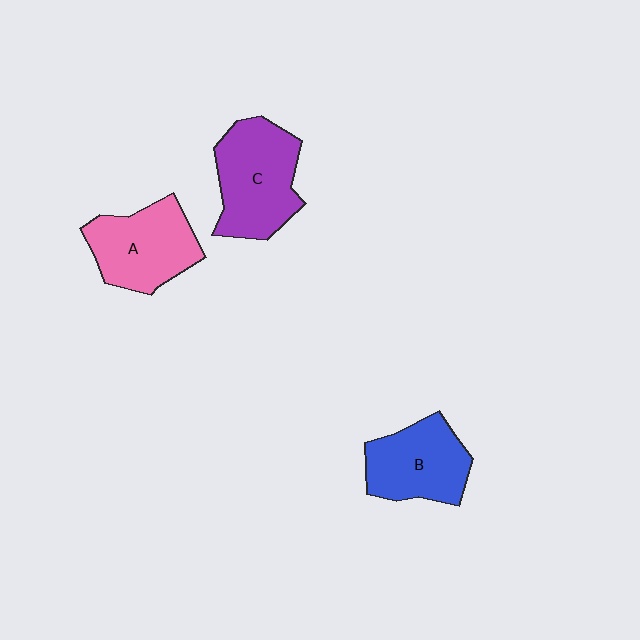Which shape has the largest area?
Shape C (purple).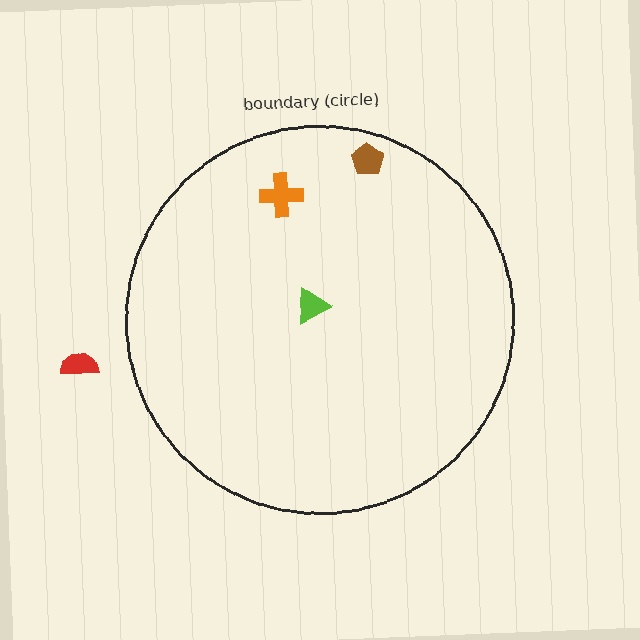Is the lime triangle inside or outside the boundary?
Inside.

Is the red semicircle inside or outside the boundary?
Outside.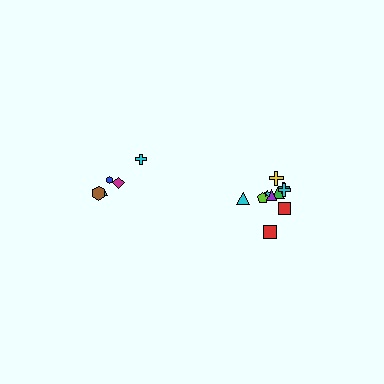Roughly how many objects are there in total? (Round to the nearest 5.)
Roughly 15 objects in total.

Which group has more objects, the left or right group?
The right group.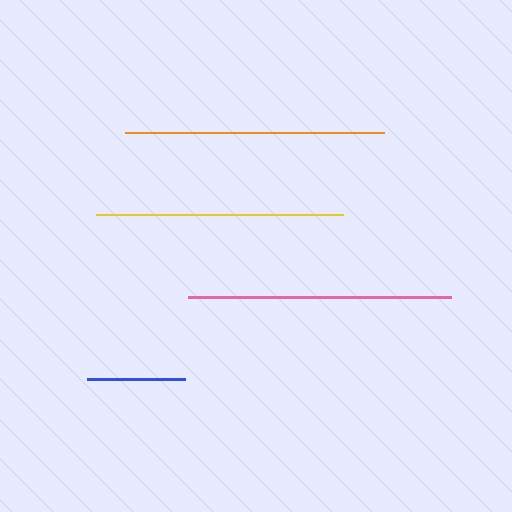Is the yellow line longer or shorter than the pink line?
The pink line is longer than the yellow line.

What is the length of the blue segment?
The blue segment is approximately 98 pixels long.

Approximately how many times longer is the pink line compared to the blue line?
The pink line is approximately 2.7 times the length of the blue line.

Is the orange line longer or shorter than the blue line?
The orange line is longer than the blue line.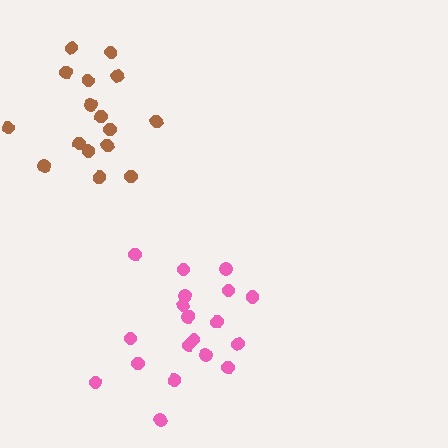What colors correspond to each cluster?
The clusters are colored: brown, pink.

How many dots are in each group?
Group 1: 16 dots, Group 2: 20 dots (36 total).